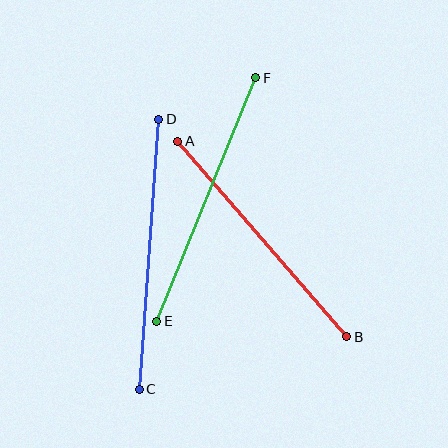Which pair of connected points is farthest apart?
Points C and D are farthest apart.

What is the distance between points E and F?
The distance is approximately 263 pixels.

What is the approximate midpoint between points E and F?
The midpoint is at approximately (206, 200) pixels.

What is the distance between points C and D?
The distance is approximately 271 pixels.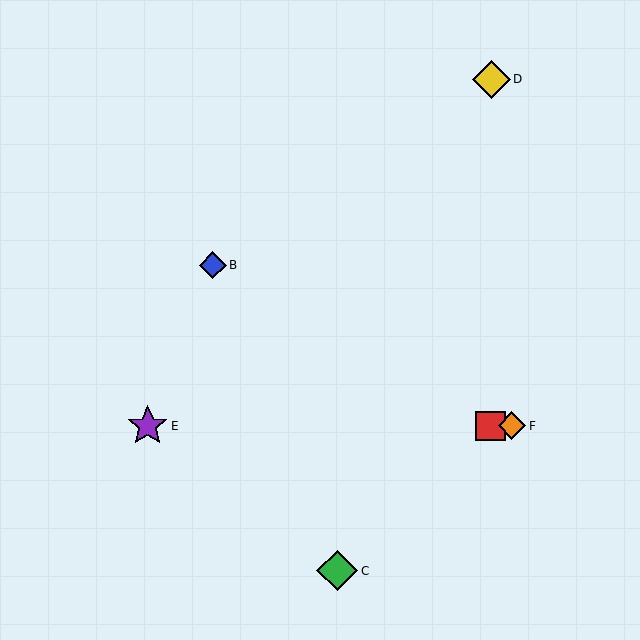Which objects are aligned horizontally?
Objects A, E, F are aligned horizontally.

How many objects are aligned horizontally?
3 objects (A, E, F) are aligned horizontally.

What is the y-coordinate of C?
Object C is at y≈571.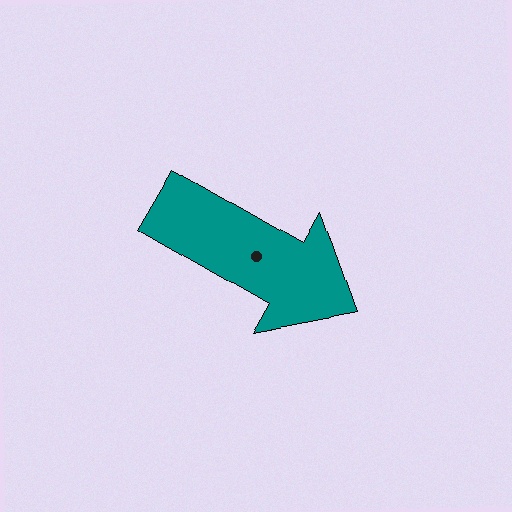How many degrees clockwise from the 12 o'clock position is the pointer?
Approximately 120 degrees.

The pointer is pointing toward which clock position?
Roughly 4 o'clock.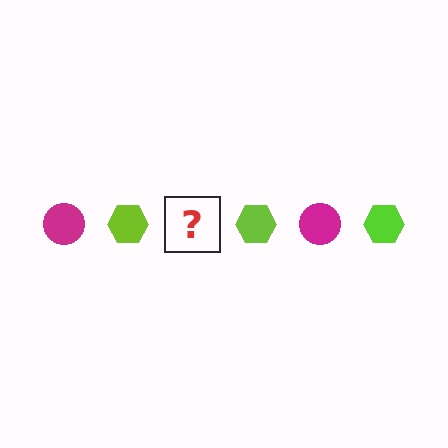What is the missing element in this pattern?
The missing element is a magenta circle.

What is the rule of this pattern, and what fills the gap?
The rule is that the pattern alternates between magenta circle and lime hexagon. The gap should be filled with a magenta circle.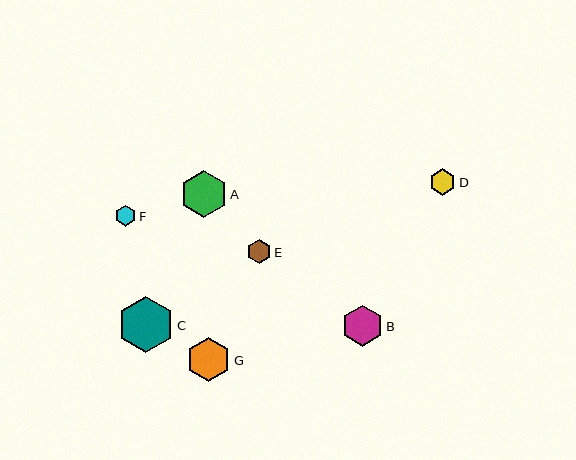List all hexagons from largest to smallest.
From largest to smallest: C, A, G, B, D, E, F.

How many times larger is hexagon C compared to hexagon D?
Hexagon C is approximately 2.1 times the size of hexagon D.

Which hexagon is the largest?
Hexagon C is the largest with a size of approximately 56 pixels.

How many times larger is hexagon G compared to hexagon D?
Hexagon G is approximately 1.7 times the size of hexagon D.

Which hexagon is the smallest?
Hexagon F is the smallest with a size of approximately 21 pixels.